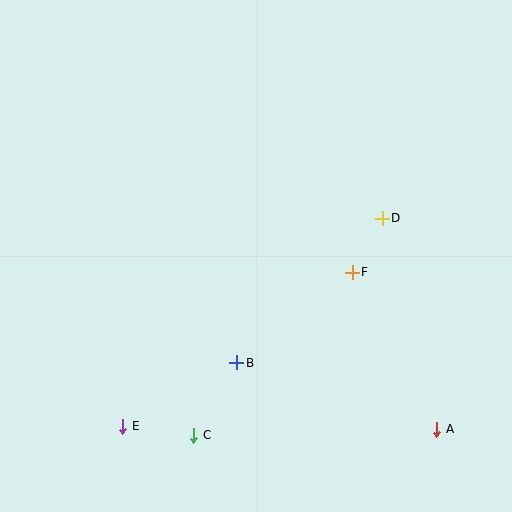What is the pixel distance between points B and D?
The distance between B and D is 205 pixels.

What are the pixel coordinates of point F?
Point F is at (352, 272).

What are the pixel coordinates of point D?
Point D is at (382, 218).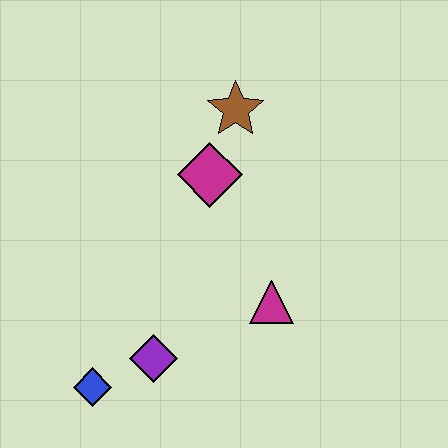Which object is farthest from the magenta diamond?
The blue diamond is farthest from the magenta diamond.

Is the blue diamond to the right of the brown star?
No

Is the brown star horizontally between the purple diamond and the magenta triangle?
Yes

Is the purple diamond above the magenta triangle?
No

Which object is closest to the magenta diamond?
The brown star is closest to the magenta diamond.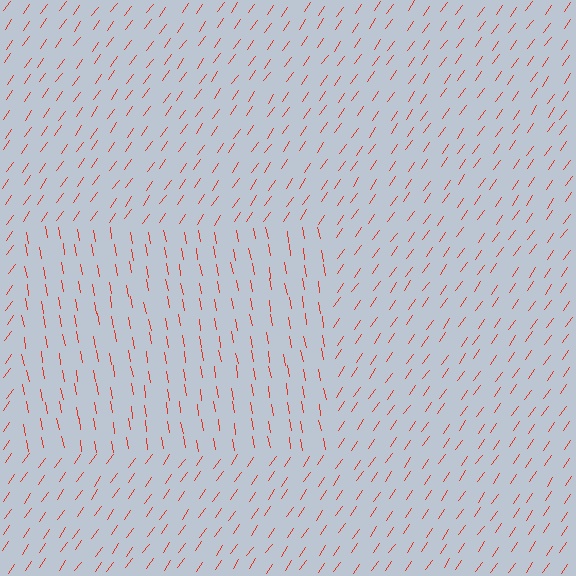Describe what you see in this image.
The image is filled with small red line segments. A rectangle region in the image has lines oriented differently from the surrounding lines, creating a visible texture boundary.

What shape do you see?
I see a rectangle.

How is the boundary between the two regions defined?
The boundary is defined purely by a change in line orientation (approximately 45 degrees difference). All lines are the same color and thickness.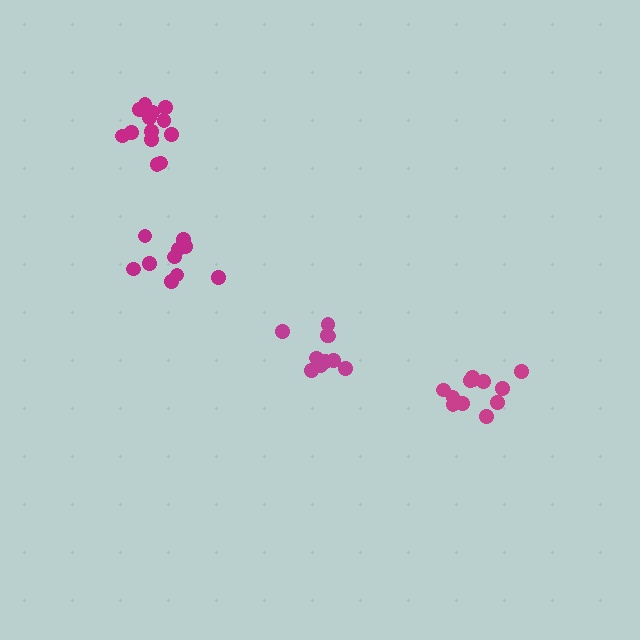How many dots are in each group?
Group 1: 10 dots, Group 2: 13 dots, Group 3: 13 dots, Group 4: 10 dots (46 total).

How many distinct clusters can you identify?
There are 4 distinct clusters.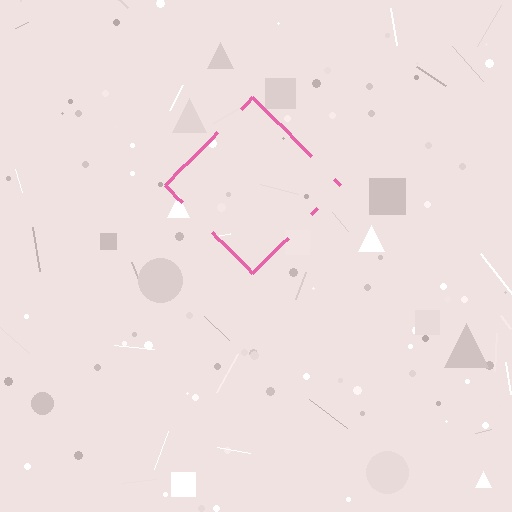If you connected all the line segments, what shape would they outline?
They would outline a diamond.